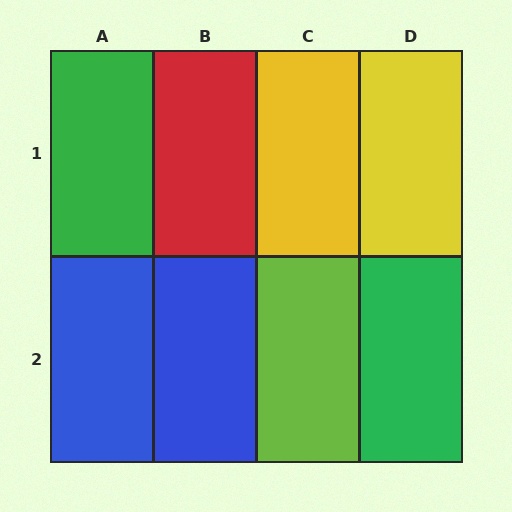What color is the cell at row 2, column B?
Blue.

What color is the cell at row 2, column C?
Lime.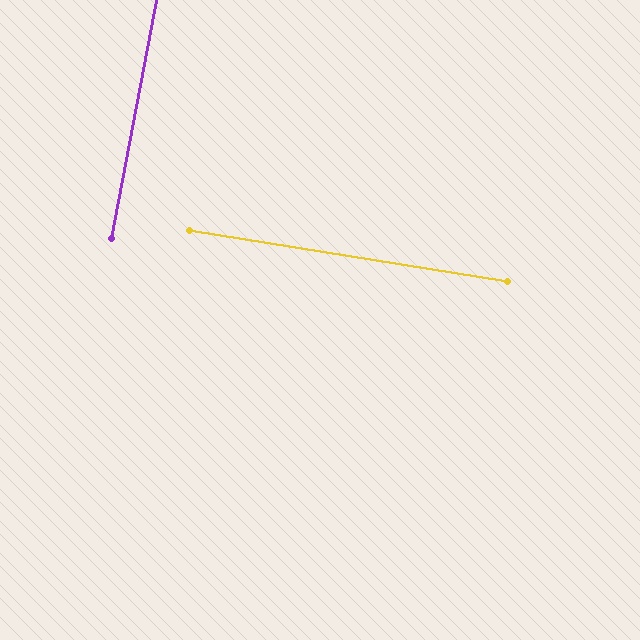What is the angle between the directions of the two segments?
Approximately 88 degrees.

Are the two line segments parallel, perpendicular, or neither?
Perpendicular — they meet at approximately 88°.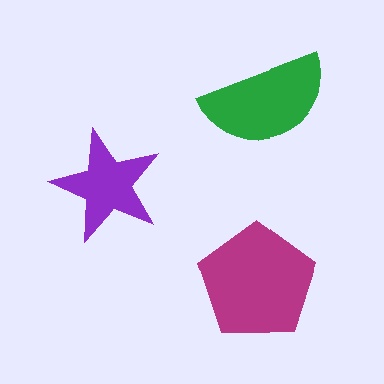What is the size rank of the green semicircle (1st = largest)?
2nd.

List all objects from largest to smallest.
The magenta pentagon, the green semicircle, the purple star.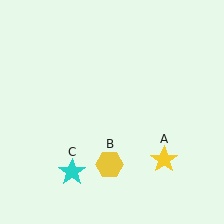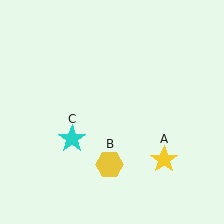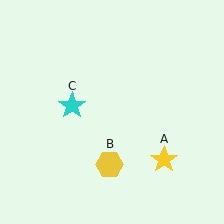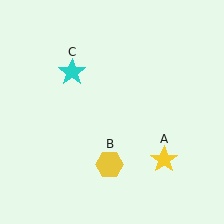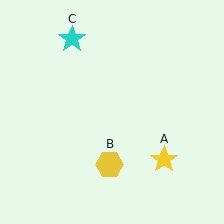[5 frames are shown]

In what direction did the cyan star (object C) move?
The cyan star (object C) moved up.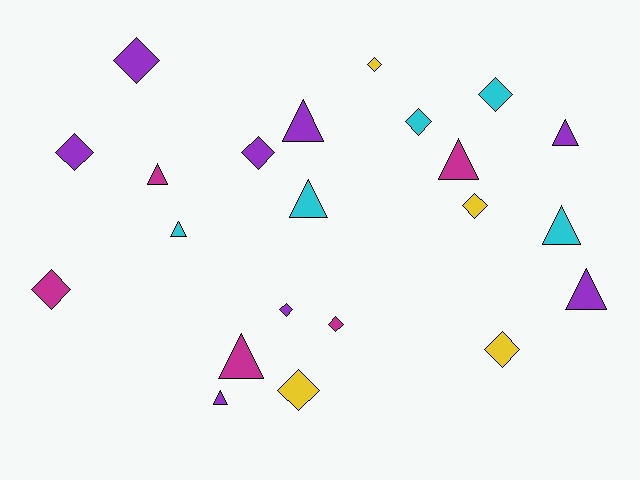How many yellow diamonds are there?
There are 4 yellow diamonds.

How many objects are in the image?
There are 22 objects.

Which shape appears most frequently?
Diamond, with 12 objects.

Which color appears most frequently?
Purple, with 8 objects.